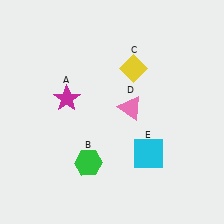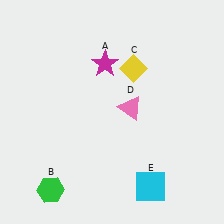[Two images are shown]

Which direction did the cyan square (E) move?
The cyan square (E) moved down.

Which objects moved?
The objects that moved are: the magenta star (A), the green hexagon (B), the cyan square (E).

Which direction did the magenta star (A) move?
The magenta star (A) moved right.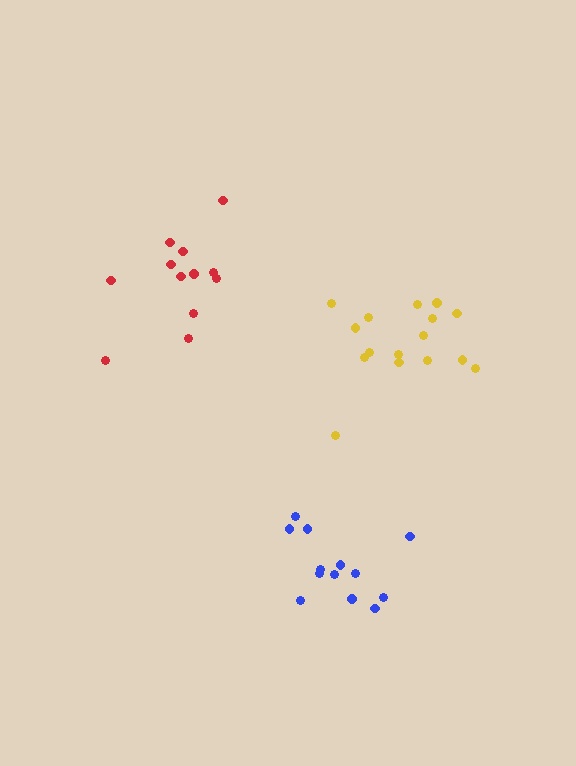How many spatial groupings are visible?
There are 3 spatial groupings.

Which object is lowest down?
The blue cluster is bottommost.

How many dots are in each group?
Group 1: 13 dots, Group 2: 12 dots, Group 3: 16 dots (41 total).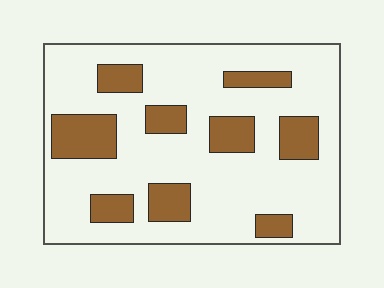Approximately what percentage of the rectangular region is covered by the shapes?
Approximately 25%.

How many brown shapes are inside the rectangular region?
9.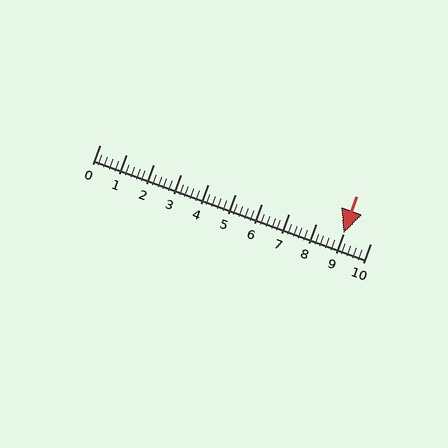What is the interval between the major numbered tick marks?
The major tick marks are spaced 1 units apart.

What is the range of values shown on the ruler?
The ruler shows values from 0 to 10.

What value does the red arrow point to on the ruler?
The red arrow points to approximately 9.0.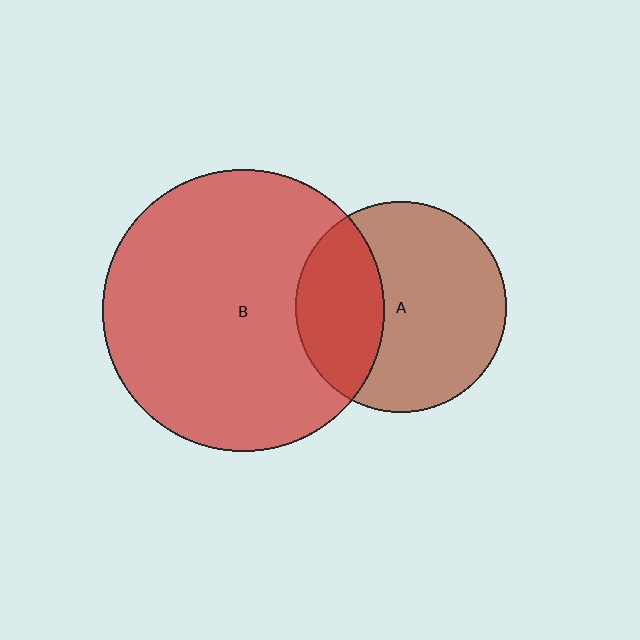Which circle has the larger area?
Circle B (red).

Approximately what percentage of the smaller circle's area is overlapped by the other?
Approximately 35%.